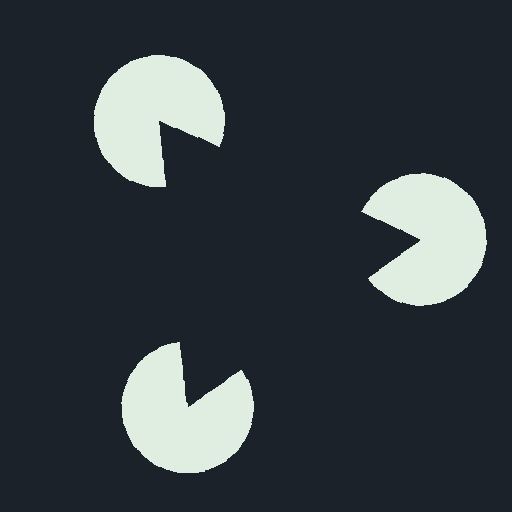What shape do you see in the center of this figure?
An illusory triangle — its edges are inferred from the aligned wedge cuts in the pac-man discs, not physically drawn.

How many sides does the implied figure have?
3 sides.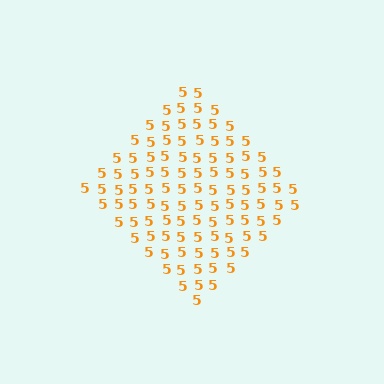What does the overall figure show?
The overall figure shows a diamond.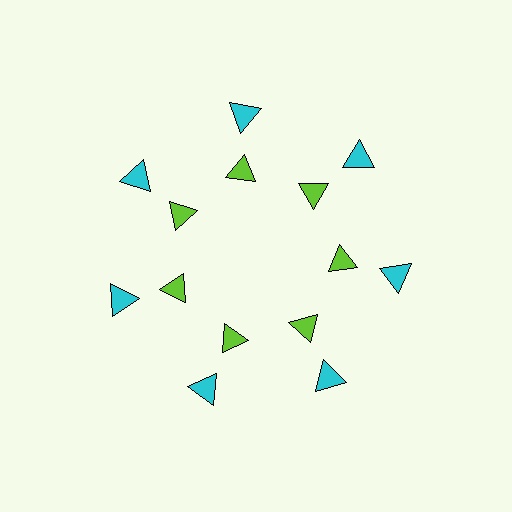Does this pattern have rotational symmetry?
Yes, this pattern has 7-fold rotational symmetry. It looks the same after rotating 51 degrees around the center.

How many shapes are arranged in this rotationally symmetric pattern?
There are 14 shapes, arranged in 7 groups of 2.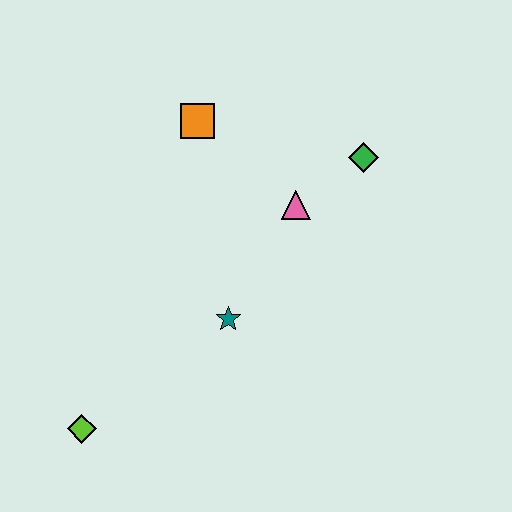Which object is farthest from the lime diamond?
The green diamond is farthest from the lime diamond.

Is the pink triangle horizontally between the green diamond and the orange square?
Yes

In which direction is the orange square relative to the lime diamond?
The orange square is above the lime diamond.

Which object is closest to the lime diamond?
The teal star is closest to the lime diamond.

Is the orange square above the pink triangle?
Yes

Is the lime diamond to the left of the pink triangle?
Yes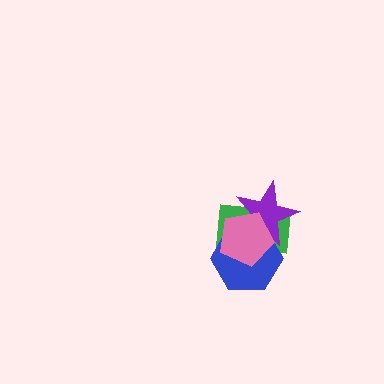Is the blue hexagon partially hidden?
Yes, it is partially covered by another shape.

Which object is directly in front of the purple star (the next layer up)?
The blue hexagon is directly in front of the purple star.